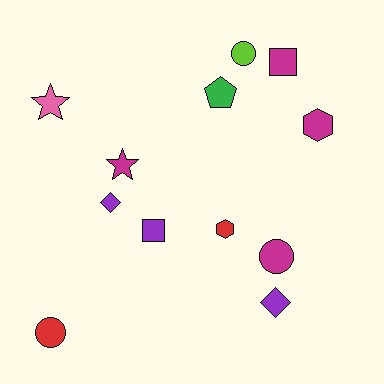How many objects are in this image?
There are 12 objects.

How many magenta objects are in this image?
There are 4 magenta objects.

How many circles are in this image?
There are 3 circles.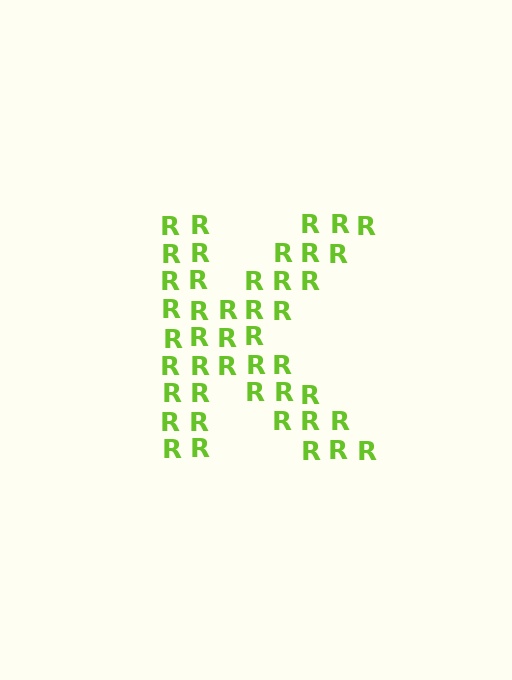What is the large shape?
The large shape is the letter K.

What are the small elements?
The small elements are letter R's.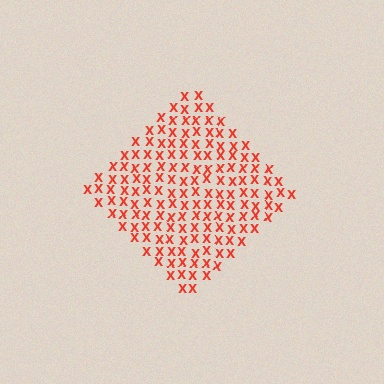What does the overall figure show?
The overall figure shows a diamond.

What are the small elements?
The small elements are letter X's.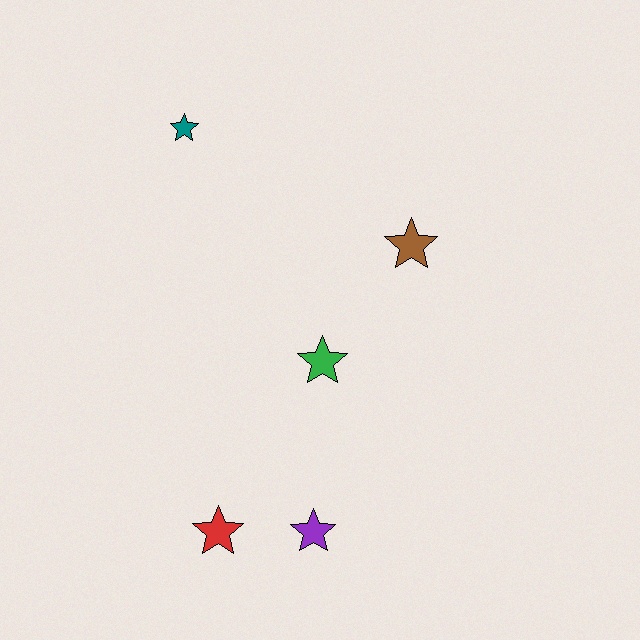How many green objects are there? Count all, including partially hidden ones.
There is 1 green object.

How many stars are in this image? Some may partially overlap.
There are 5 stars.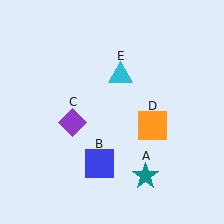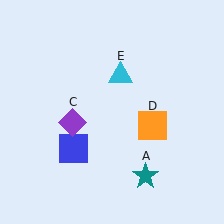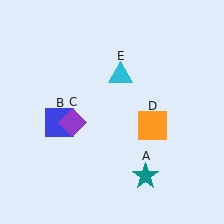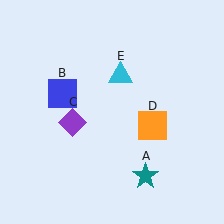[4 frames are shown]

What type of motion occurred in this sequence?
The blue square (object B) rotated clockwise around the center of the scene.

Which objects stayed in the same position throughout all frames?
Teal star (object A) and purple diamond (object C) and orange square (object D) and cyan triangle (object E) remained stationary.